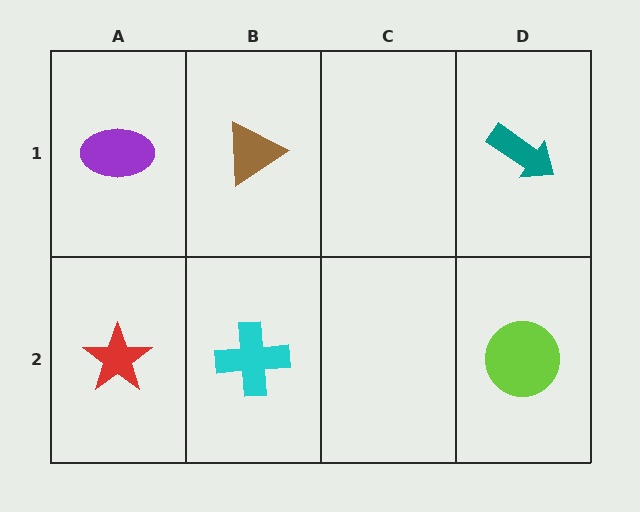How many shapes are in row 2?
3 shapes.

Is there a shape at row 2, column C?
No, that cell is empty.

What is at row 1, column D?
A teal arrow.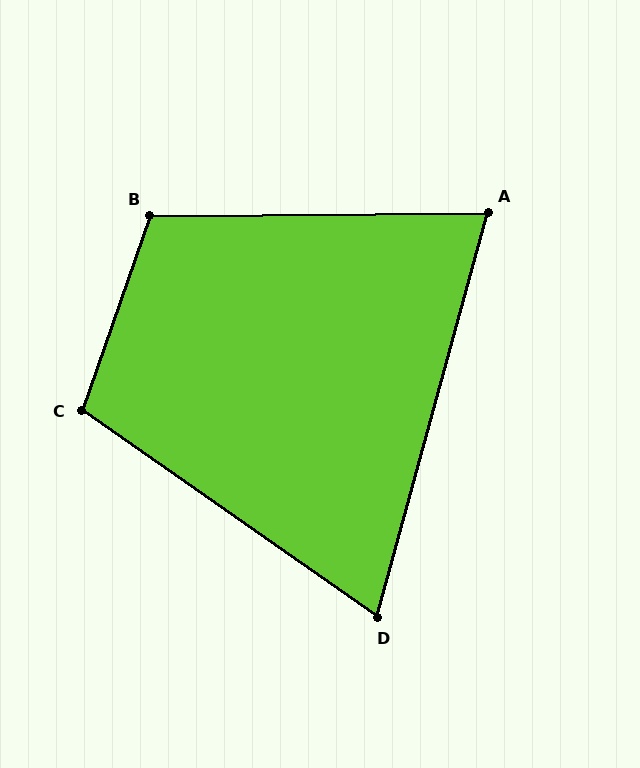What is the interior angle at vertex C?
Approximately 106 degrees (obtuse).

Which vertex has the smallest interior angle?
D, at approximately 70 degrees.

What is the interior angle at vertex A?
Approximately 74 degrees (acute).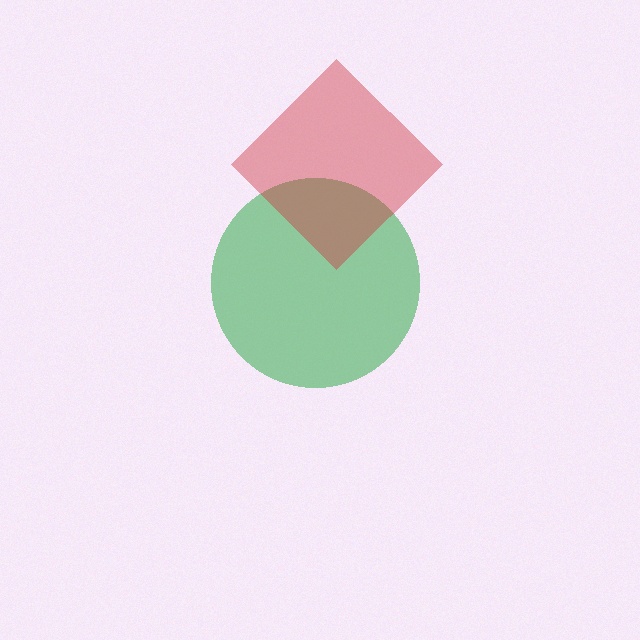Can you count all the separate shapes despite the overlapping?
Yes, there are 2 separate shapes.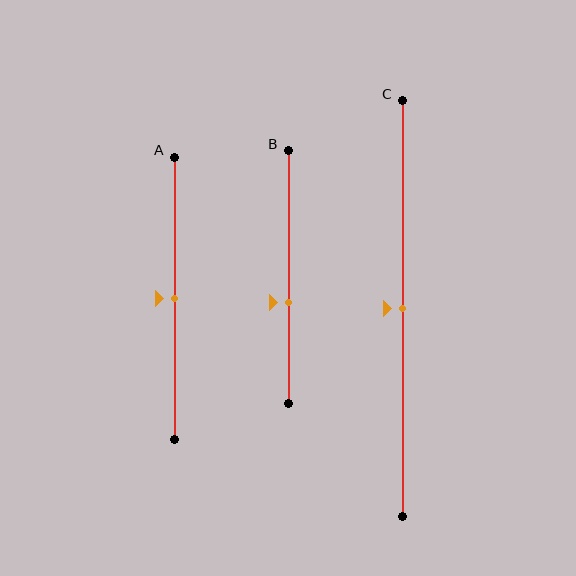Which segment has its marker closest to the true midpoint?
Segment A has its marker closest to the true midpoint.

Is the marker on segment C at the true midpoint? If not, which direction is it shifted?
Yes, the marker on segment C is at the true midpoint.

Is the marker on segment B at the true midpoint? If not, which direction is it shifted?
No, the marker on segment B is shifted downward by about 10% of the segment length.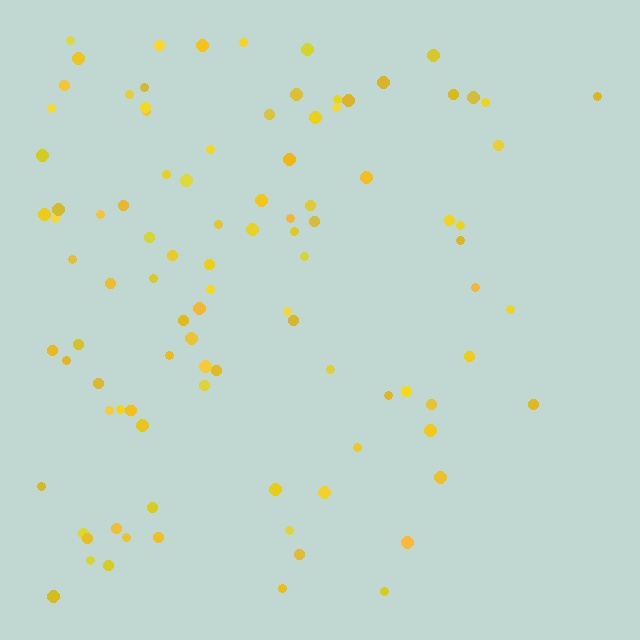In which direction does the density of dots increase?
From right to left, with the left side densest.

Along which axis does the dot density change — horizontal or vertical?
Horizontal.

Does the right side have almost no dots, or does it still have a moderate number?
Still a moderate number, just noticeably fewer than the left.